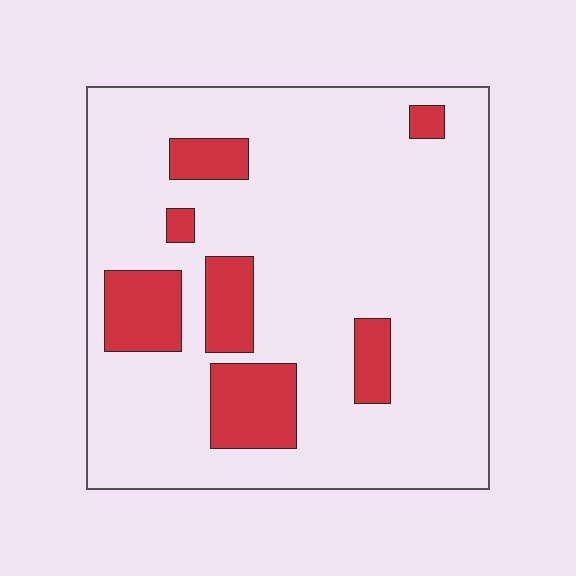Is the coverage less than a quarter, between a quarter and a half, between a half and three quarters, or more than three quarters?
Less than a quarter.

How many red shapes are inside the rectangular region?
7.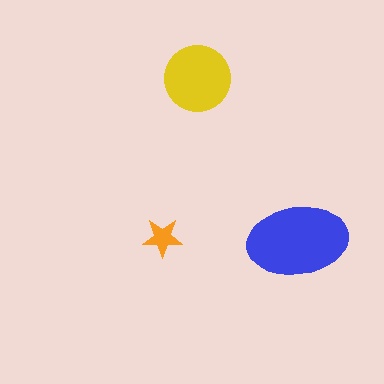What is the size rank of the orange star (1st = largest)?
3rd.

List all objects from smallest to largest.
The orange star, the yellow circle, the blue ellipse.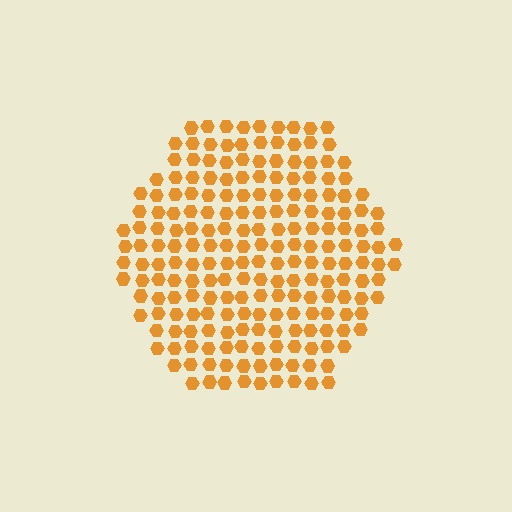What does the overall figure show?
The overall figure shows a hexagon.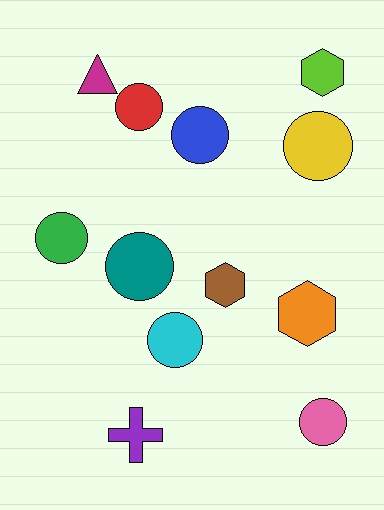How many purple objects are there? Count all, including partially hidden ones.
There is 1 purple object.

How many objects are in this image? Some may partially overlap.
There are 12 objects.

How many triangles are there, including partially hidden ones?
There is 1 triangle.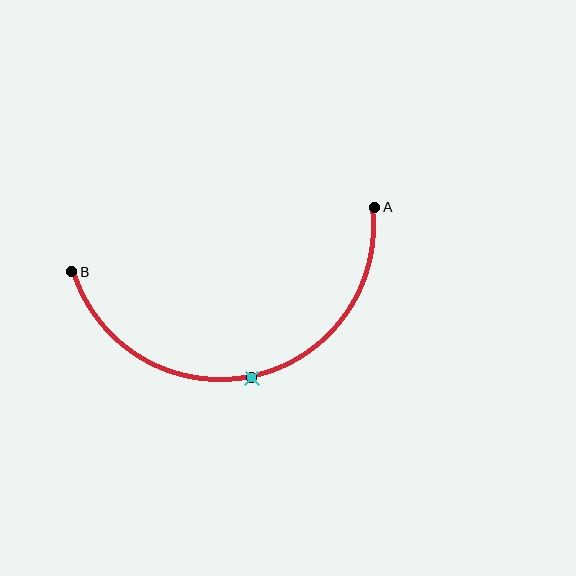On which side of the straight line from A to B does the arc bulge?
The arc bulges below the straight line connecting A and B.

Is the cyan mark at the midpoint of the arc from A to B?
Yes. The cyan mark lies on the arc at equal arc-length from both A and B — it is the arc midpoint.